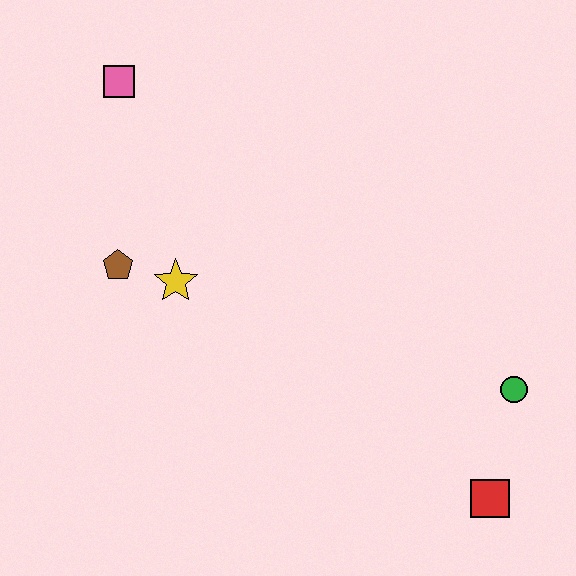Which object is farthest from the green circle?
The pink square is farthest from the green circle.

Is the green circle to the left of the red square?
No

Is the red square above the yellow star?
No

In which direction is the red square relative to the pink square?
The red square is below the pink square.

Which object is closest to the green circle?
The red square is closest to the green circle.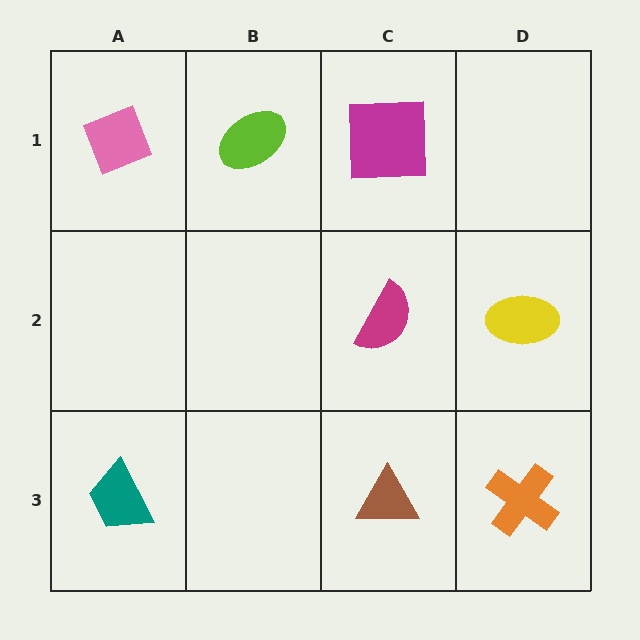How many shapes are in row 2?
2 shapes.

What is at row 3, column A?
A teal trapezoid.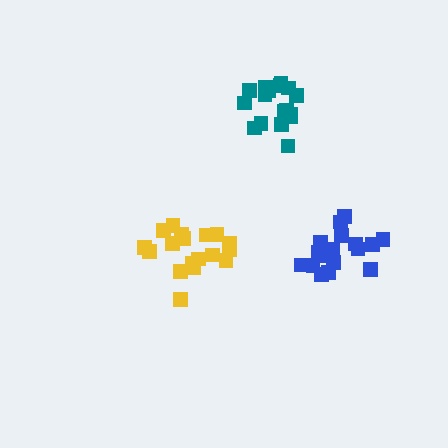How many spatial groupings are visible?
There are 3 spatial groupings.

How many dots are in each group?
Group 1: 18 dots, Group 2: 17 dots, Group 3: 17 dots (52 total).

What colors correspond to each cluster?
The clusters are colored: yellow, teal, blue.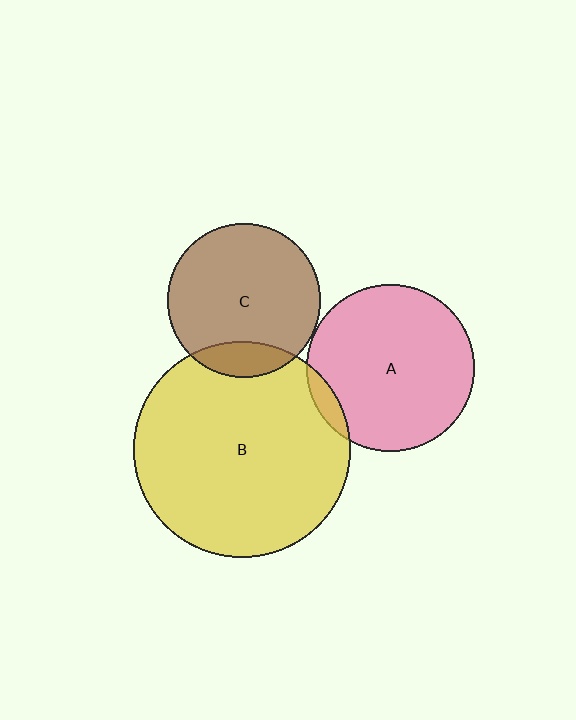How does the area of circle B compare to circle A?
Approximately 1.7 times.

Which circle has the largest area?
Circle B (yellow).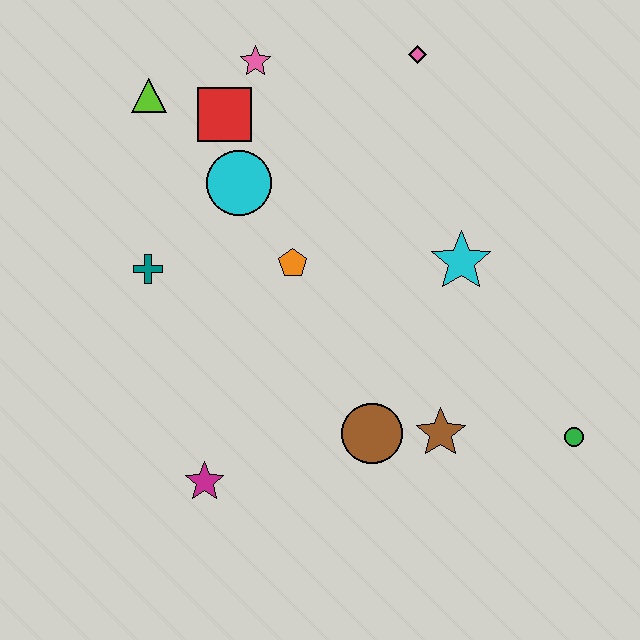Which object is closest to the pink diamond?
The pink star is closest to the pink diamond.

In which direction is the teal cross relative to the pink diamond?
The teal cross is to the left of the pink diamond.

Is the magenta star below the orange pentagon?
Yes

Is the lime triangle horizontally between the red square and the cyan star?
No